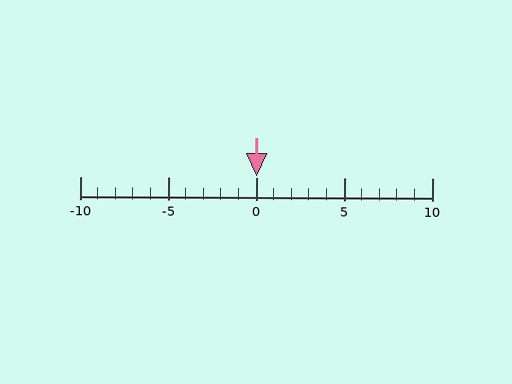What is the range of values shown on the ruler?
The ruler shows values from -10 to 10.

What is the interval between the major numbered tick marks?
The major tick marks are spaced 5 units apart.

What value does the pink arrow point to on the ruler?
The pink arrow points to approximately 0.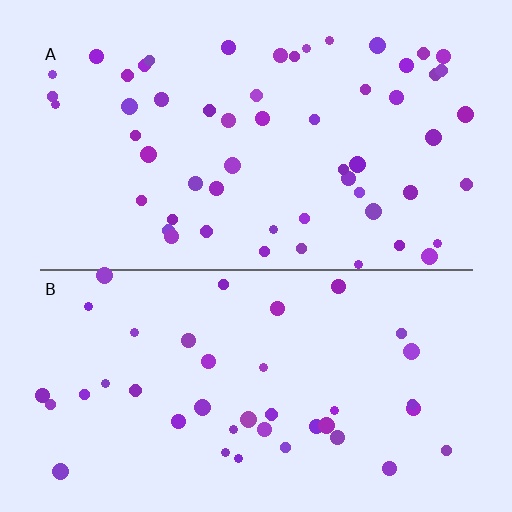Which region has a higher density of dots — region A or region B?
A (the top).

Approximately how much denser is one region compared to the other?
Approximately 1.4× — region A over region B.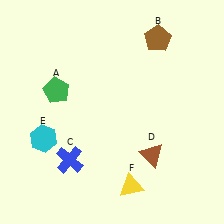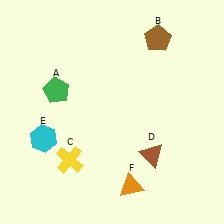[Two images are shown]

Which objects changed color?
C changed from blue to yellow. F changed from yellow to orange.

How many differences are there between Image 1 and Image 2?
There are 2 differences between the two images.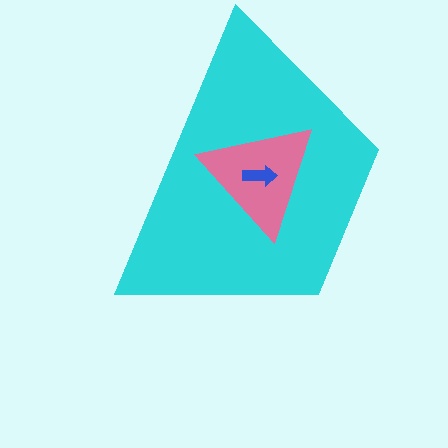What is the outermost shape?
The cyan trapezoid.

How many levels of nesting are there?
3.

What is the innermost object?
The blue arrow.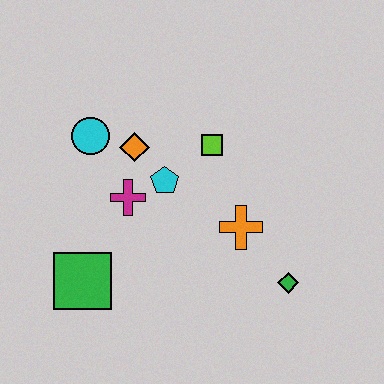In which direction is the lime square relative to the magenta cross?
The lime square is to the right of the magenta cross.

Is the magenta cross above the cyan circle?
No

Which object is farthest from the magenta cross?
The green diamond is farthest from the magenta cross.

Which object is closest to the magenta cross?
The cyan pentagon is closest to the magenta cross.